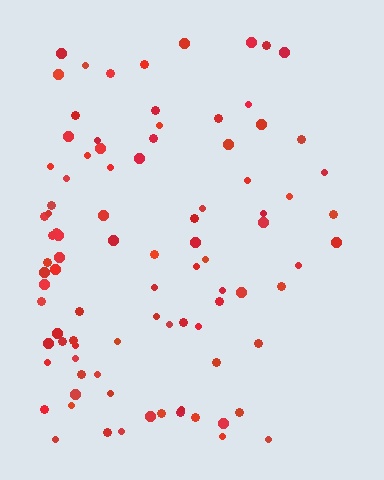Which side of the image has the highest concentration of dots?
The left.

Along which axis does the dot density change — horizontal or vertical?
Horizontal.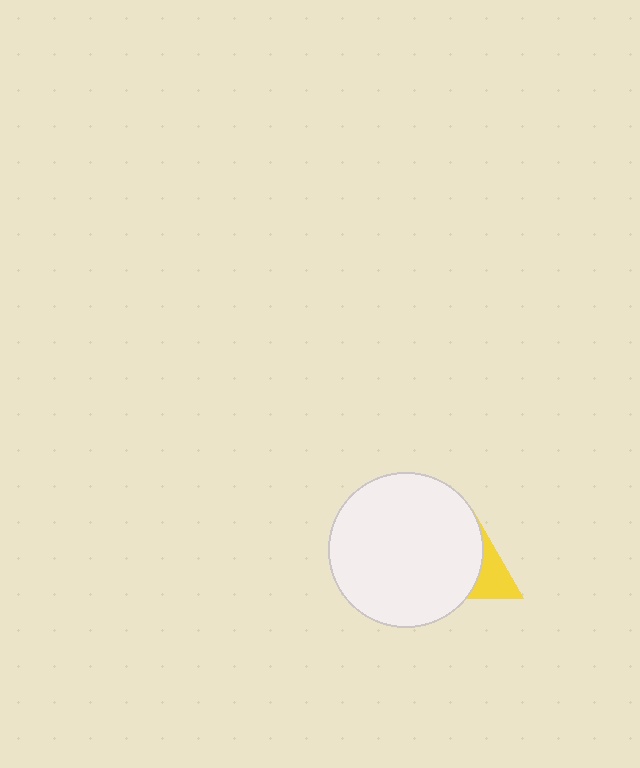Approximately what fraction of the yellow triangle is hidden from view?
Roughly 63% of the yellow triangle is hidden behind the white circle.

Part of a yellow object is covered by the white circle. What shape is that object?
It is a triangle.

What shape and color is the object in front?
The object in front is a white circle.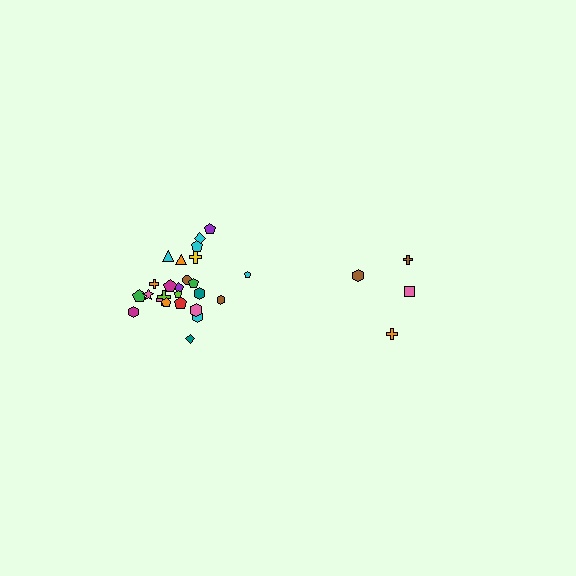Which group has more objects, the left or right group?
The left group.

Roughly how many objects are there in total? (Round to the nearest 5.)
Roughly 30 objects in total.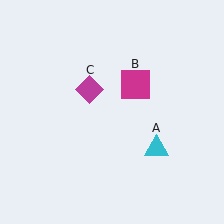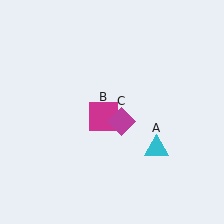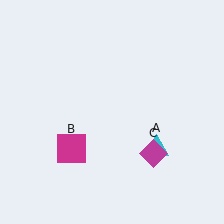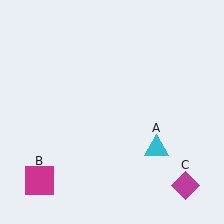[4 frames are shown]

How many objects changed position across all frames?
2 objects changed position: magenta square (object B), magenta diamond (object C).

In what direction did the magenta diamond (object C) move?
The magenta diamond (object C) moved down and to the right.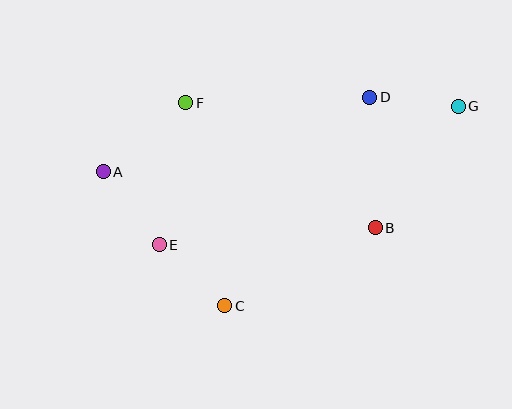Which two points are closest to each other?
Points C and E are closest to each other.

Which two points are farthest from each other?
Points A and G are farthest from each other.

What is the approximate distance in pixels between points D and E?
The distance between D and E is approximately 257 pixels.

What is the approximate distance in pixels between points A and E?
The distance between A and E is approximately 92 pixels.